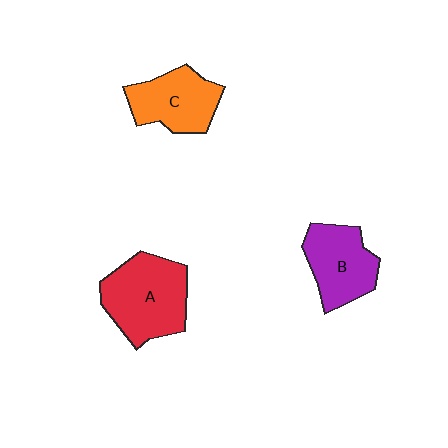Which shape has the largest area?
Shape A (red).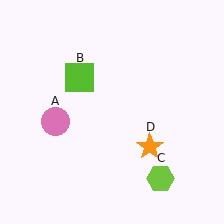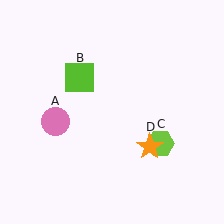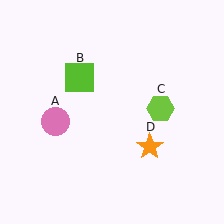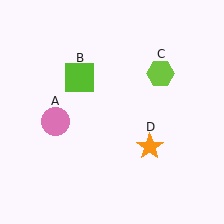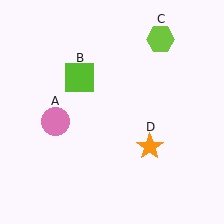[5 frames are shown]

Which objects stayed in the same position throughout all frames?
Pink circle (object A) and lime square (object B) and orange star (object D) remained stationary.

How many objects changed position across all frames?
1 object changed position: lime hexagon (object C).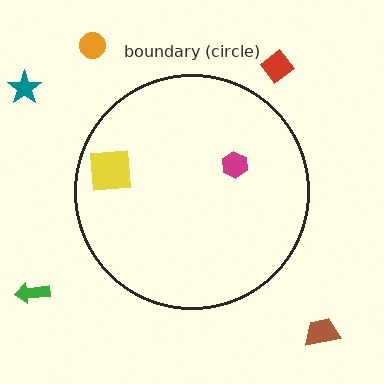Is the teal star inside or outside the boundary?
Outside.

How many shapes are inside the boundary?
2 inside, 5 outside.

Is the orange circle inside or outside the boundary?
Outside.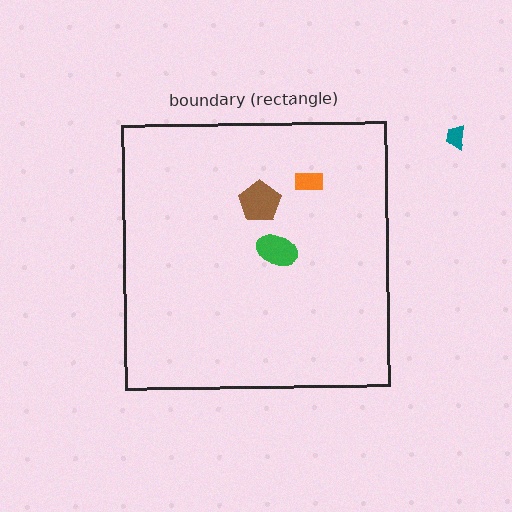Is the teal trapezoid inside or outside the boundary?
Outside.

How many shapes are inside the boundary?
3 inside, 1 outside.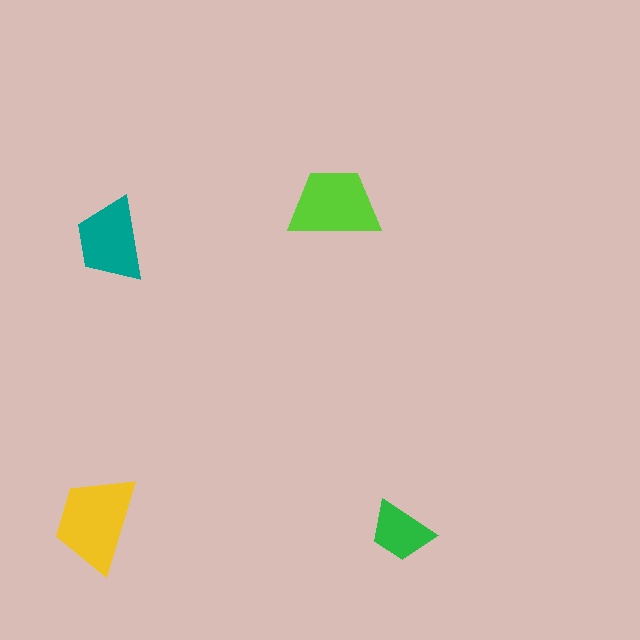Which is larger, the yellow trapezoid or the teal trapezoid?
The yellow one.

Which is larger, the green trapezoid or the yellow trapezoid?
The yellow one.